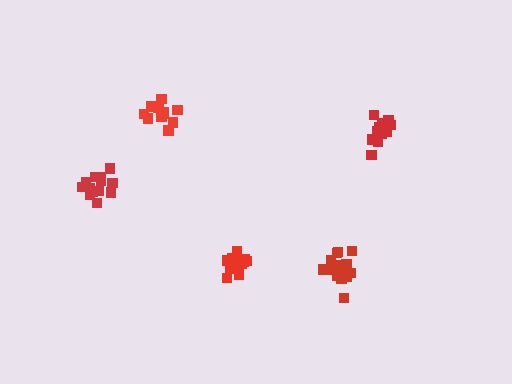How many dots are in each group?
Group 1: 13 dots, Group 2: 16 dots, Group 3: 13 dots, Group 4: 12 dots, Group 5: 16 dots (70 total).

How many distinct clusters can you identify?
There are 5 distinct clusters.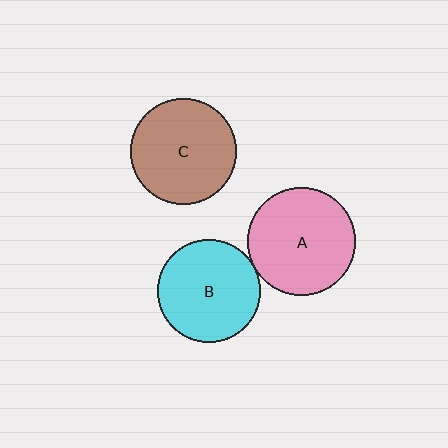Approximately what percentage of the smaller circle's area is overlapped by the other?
Approximately 5%.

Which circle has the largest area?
Circle A (pink).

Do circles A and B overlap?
Yes.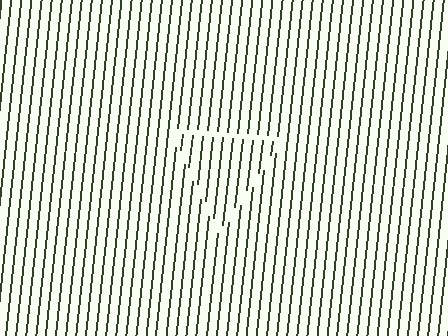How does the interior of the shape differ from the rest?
The interior of the shape contains the same grating, shifted by half a period — the contour is defined by the phase discontinuity where line-ends from the inner and outer gratings abut.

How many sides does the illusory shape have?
3 sides — the line-ends trace a triangle.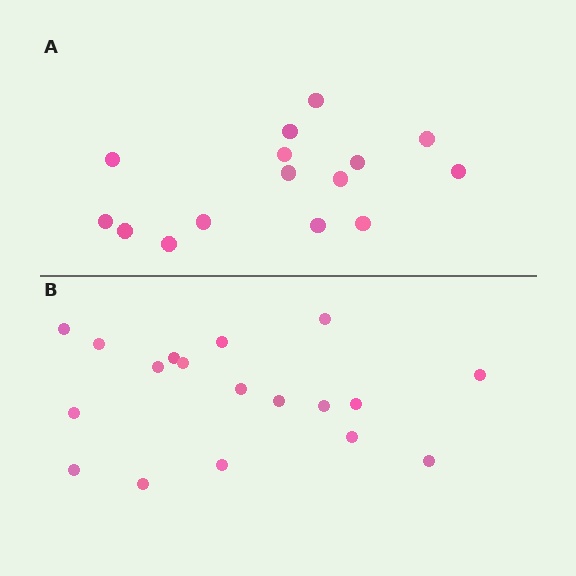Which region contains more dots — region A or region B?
Region B (the bottom region) has more dots.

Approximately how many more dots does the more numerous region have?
Region B has just a few more — roughly 2 or 3 more dots than region A.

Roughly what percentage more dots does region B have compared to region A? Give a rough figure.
About 20% more.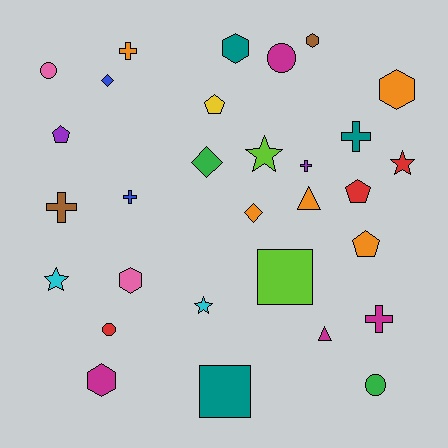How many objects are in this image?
There are 30 objects.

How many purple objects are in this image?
There are 2 purple objects.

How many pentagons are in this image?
There are 4 pentagons.